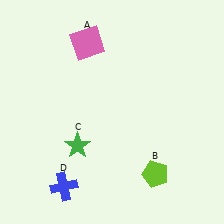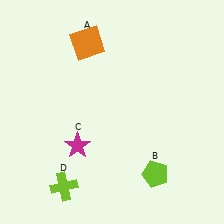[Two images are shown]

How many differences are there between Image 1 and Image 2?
There are 3 differences between the two images.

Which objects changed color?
A changed from pink to orange. C changed from green to magenta. D changed from blue to lime.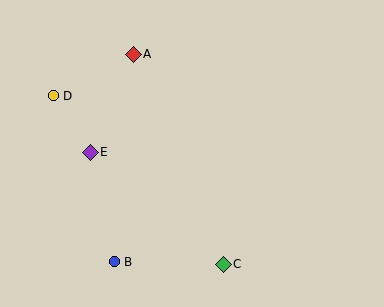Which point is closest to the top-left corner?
Point D is closest to the top-left corner.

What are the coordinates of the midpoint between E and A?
The midpoint between E and A is at (112, 103).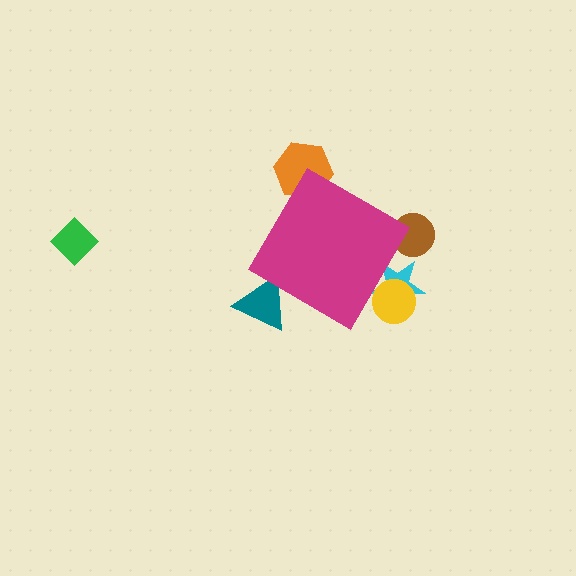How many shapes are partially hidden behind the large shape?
5 shapes are partially hidden.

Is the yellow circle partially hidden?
Yes, the yellow circle is partially hidden behind the magenta diamond.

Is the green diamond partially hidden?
No, the green diamond is fully visible.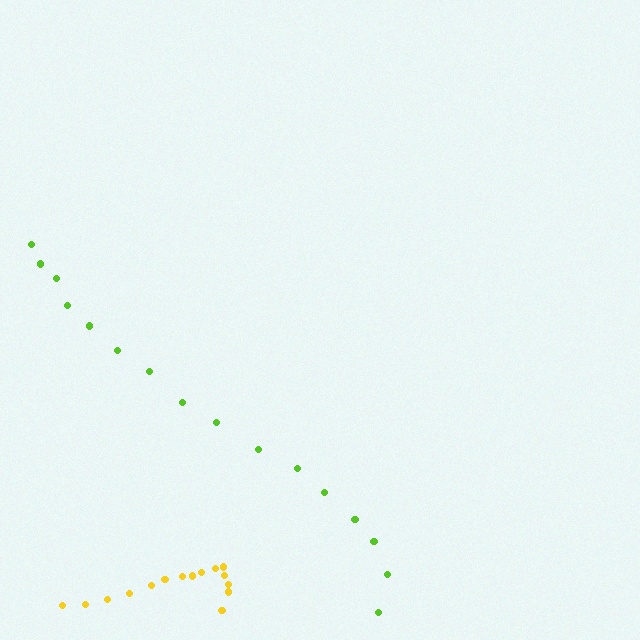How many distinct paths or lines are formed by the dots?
There are 2 distinct paths.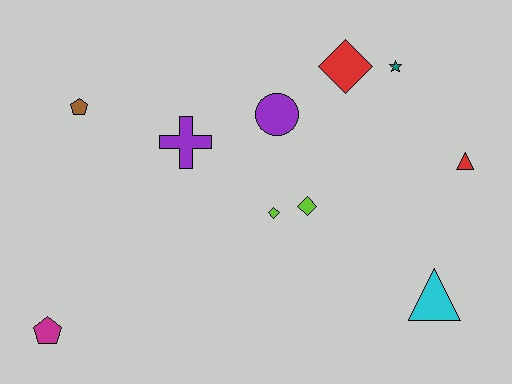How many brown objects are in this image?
There is 1 brown object.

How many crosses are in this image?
There is 1 cross.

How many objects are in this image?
There are 10 objects.